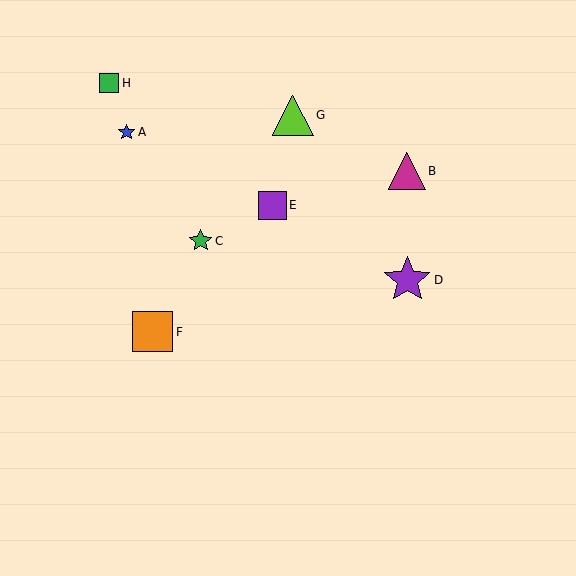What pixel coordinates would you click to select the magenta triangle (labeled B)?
Click at (407, 171) to select the magenta triangle B.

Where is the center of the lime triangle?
The center of the lime triangle is at (293, 115).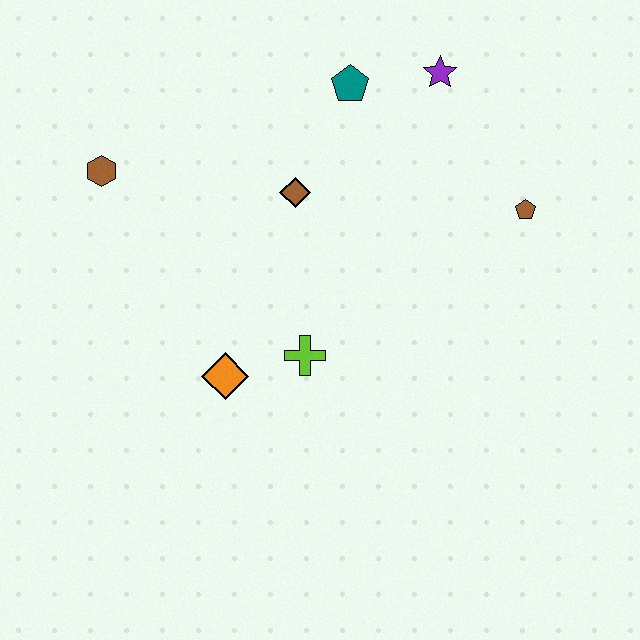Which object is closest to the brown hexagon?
The brown diamond is closest to the brown hexagon.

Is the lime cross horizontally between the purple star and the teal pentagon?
No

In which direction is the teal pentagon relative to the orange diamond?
The teal pentagon is above the orange diamond.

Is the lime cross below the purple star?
Yes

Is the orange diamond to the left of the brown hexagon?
No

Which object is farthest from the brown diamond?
The brown pentagon is farthest from the brown diamond.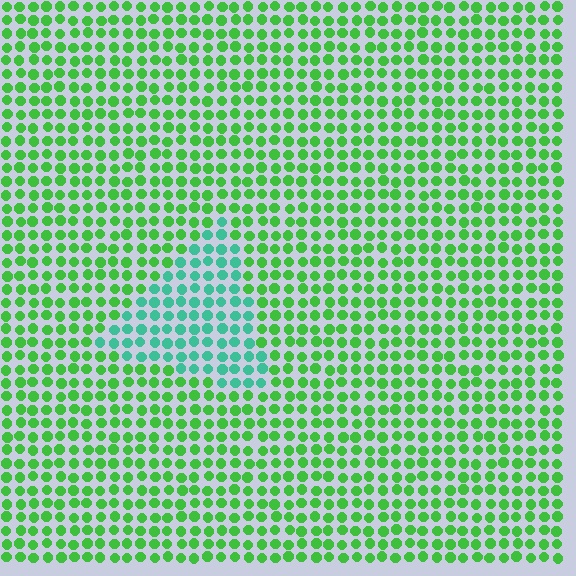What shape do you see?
I see a triangle.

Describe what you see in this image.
The image is filled with small green elements in a uniform arrangement. A triangle-shaped region is visible where the elements are tinted to a slightly different hue, forming a subtle color boundary.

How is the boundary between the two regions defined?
The boundary is defined purely by a slight shift in hue (about 42 degrees). Spacing, size, and orientation are identical on both sides.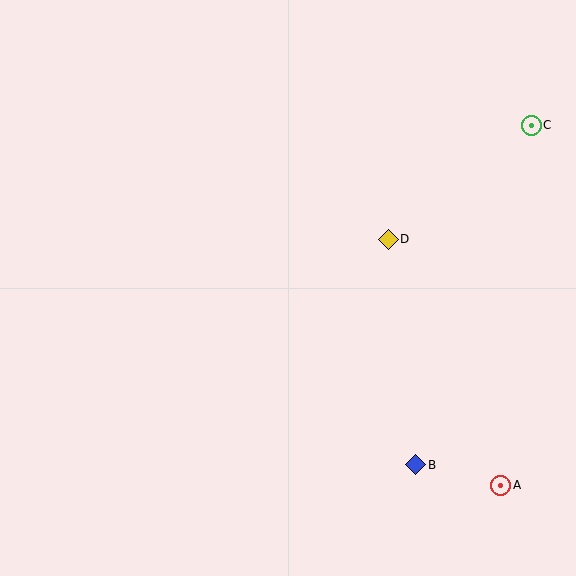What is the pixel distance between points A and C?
The distance between A and C is 361 pixels.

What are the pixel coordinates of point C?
Point C is at (531, 125).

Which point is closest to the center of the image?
Point D at (388, 239) is closest to the center.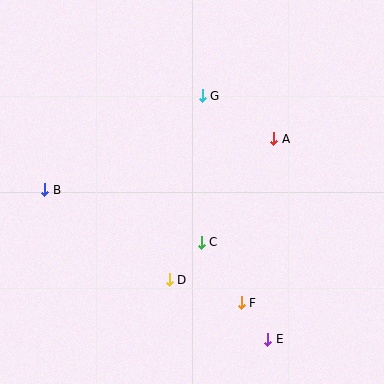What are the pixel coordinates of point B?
Point B is at (45, 190).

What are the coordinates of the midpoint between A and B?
The midpoint between A and B is at (159, 164).